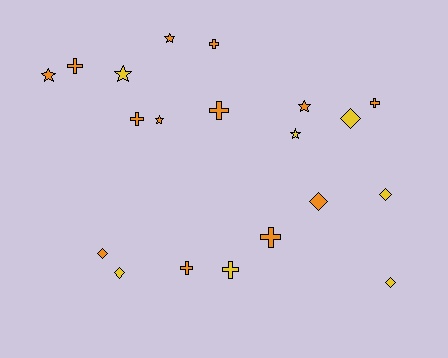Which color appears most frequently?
Orange, with 13 objects.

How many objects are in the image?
There are 20 objects.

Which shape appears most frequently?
Cross, with 8 objects.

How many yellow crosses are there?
There is 1 yellow cross.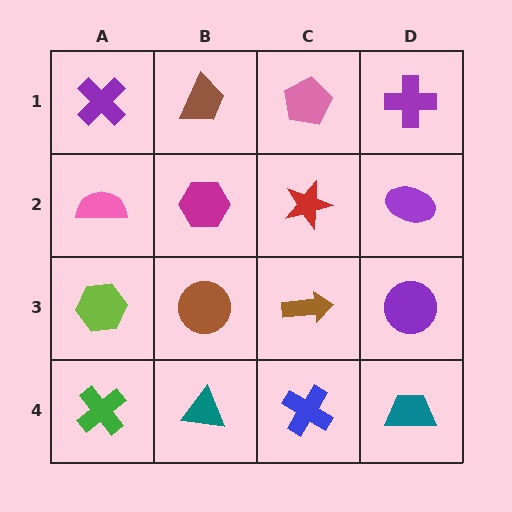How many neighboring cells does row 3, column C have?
4.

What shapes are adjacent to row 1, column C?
A red star (row 2, column C), a brown trapezoid (row 1, column B), a purple cross (row 1, column D).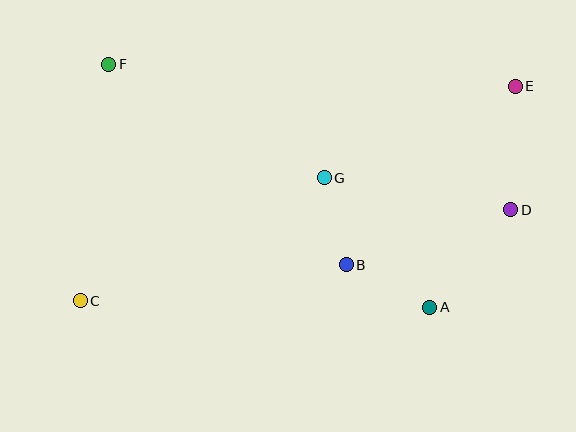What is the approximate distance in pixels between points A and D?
The distance between A and D is approximately 127 pixels.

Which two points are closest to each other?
Points B and G are closest to each other.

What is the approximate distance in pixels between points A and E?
The distance between A and E is approximately 237 pixels.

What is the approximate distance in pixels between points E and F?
The distance between E and F is approximately 407 pixels.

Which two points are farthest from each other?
Points C and E are farthest from each other.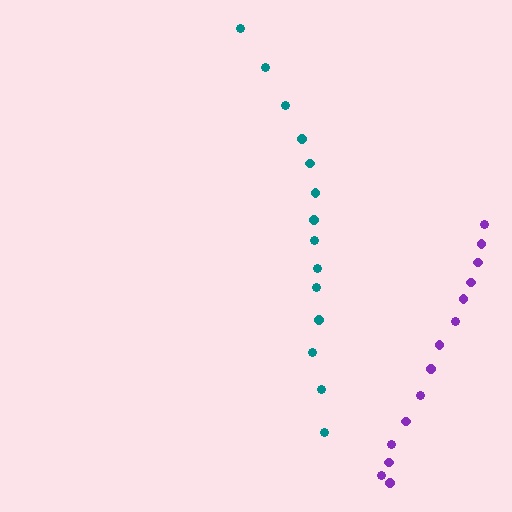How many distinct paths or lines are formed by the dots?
There are 2 distinct paths.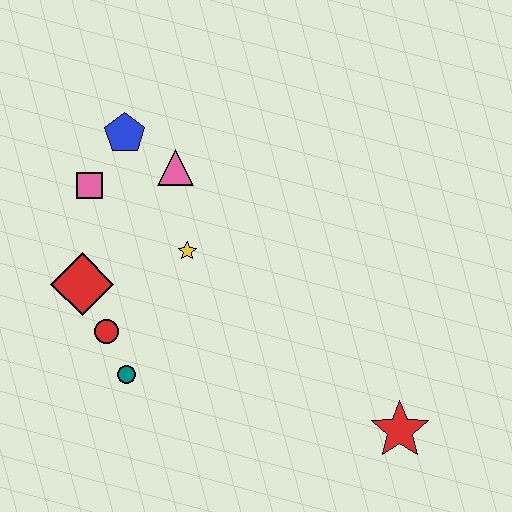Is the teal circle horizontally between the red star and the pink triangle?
No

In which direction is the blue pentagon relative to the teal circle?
The blue pentagon is above the teal circle.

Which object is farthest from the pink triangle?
The red star is farthest from the pink triangle.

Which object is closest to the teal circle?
The red circle is closest to the teal circle.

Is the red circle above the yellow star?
No